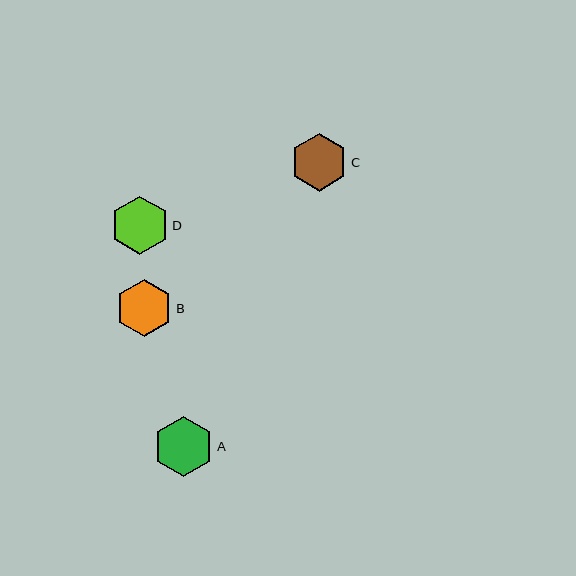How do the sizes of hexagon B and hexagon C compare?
Hexagon B and hexagon C are approximately the same size.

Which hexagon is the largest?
Hexagon A is the largest with a size of approximately 60 pixels.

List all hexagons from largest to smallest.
From largest to smallest: A, D, B, C.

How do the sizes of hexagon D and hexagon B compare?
Hexagon D and hexagon B are approximately the same size.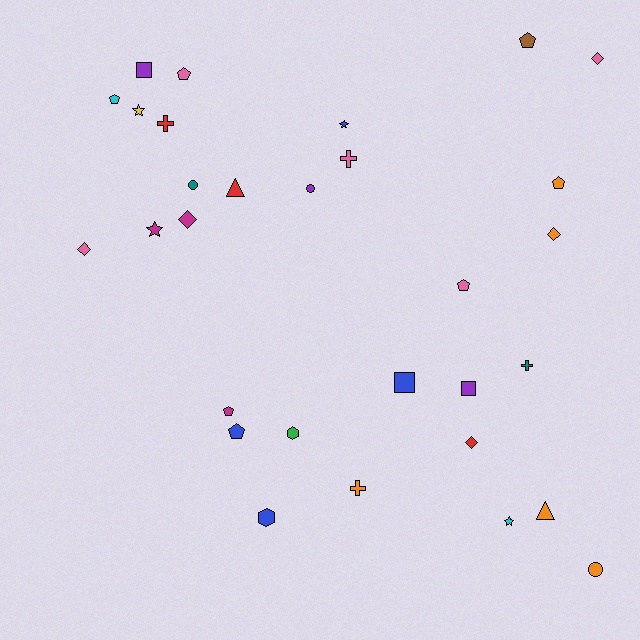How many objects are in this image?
There are 30 objects.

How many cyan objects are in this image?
There are 2 cyan objects.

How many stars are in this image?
There are 4 stars.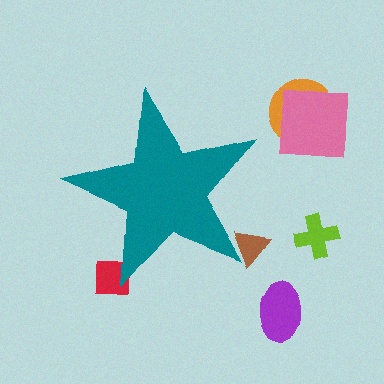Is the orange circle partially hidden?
No, the orange circle is fully visible.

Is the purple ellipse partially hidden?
No, the purple ellipse is fully visible.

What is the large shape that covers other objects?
A teal star.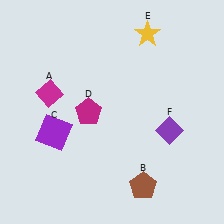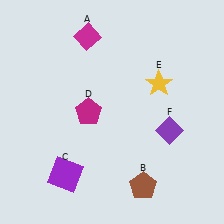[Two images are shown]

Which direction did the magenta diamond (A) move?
The magenta diamond (A) moved up.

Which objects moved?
The objects that moved are: the magenta diamond (A), the purple square (C), the yellow star (E).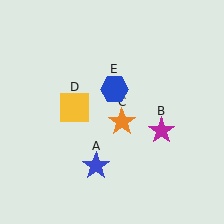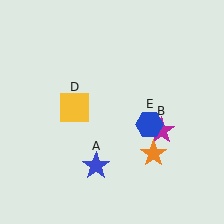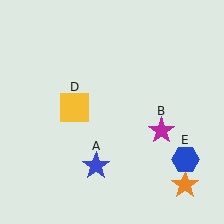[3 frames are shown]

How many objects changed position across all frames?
2 objects changed position: orange star (object C), blue hexagon (object E).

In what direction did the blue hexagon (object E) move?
The blue hexagon (object E) moved down and to the right.